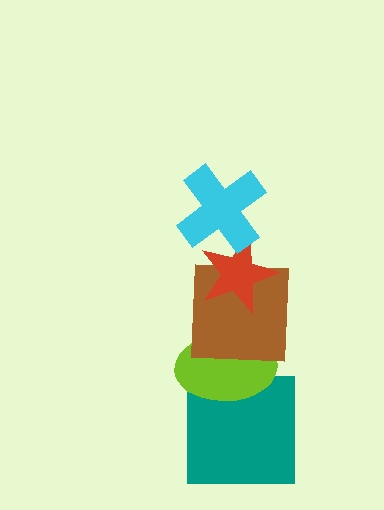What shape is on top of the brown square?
The red star is on top of the brown square.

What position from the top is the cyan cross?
The cyan cross is 1st from the top.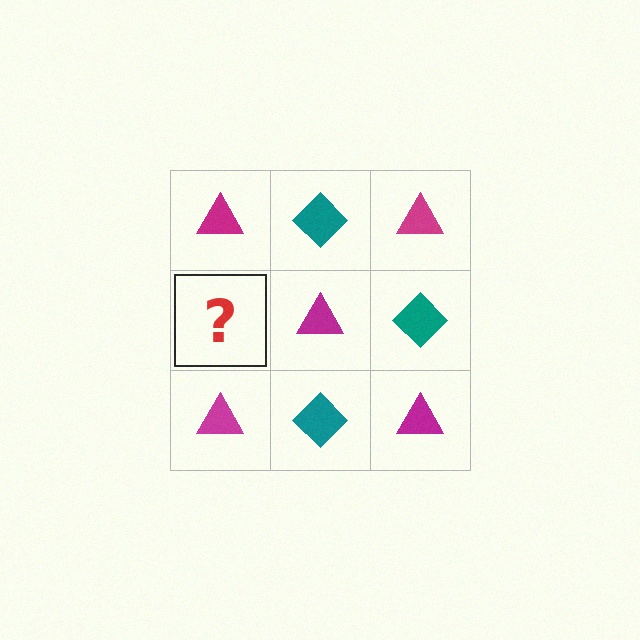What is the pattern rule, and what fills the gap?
The rule is that it alternates magenta triangle and teal diamond in a checkerboard pattern. The gap should be filled with a teal diamond.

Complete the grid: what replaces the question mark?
The question mark should be replaced with a teal diamond.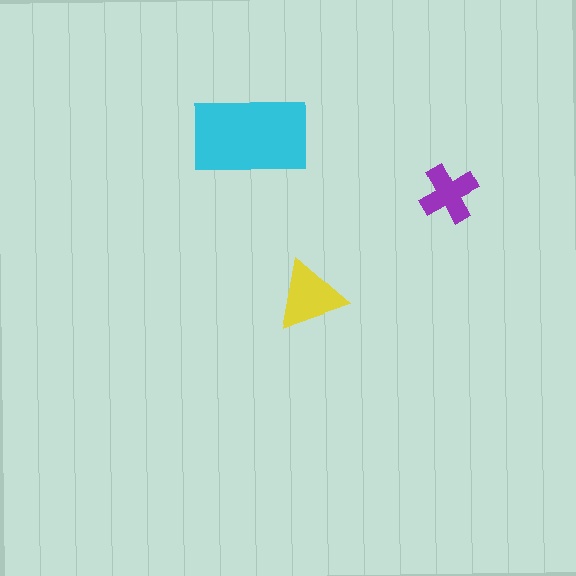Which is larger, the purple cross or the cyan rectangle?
The cyan rectangle.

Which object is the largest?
The cyan rectangle.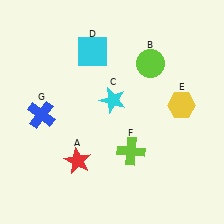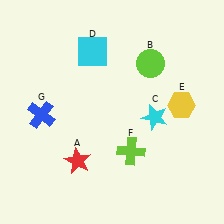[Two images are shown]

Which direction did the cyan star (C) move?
The cyan star (C) moved right.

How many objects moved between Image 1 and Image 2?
1 object moved between the two images.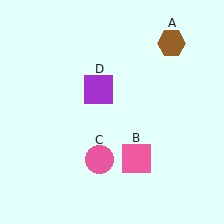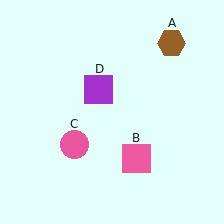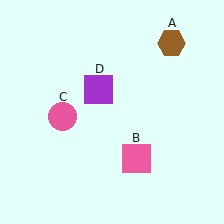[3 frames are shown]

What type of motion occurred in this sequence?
The pink circle (object C) rotated clockwise around the center of the scene.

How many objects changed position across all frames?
1 object changed position: pink circle (object C).